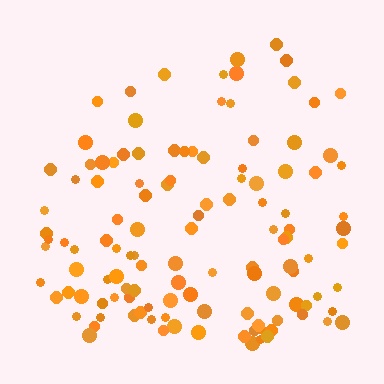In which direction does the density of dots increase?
From top to bottom, with the bottom side densest.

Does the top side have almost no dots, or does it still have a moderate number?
Still a moderate number, just noticeably fewer than the bottom.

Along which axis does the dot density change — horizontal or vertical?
Vertical.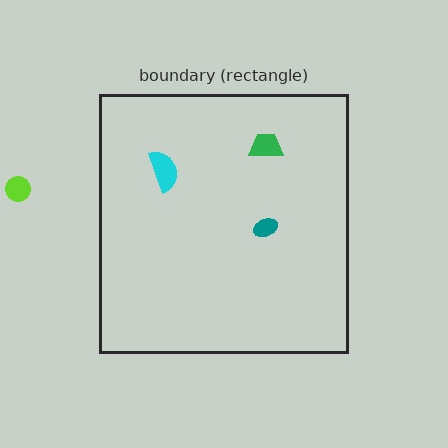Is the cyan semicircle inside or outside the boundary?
Inside.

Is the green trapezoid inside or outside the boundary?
Inside.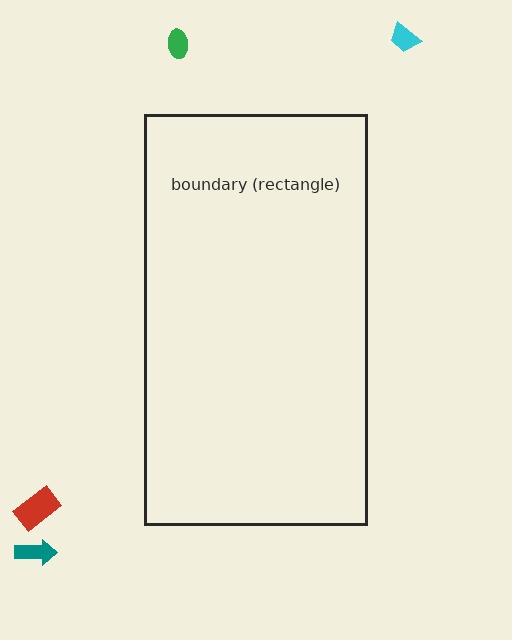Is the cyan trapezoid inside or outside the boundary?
Outside.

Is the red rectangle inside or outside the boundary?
Outside.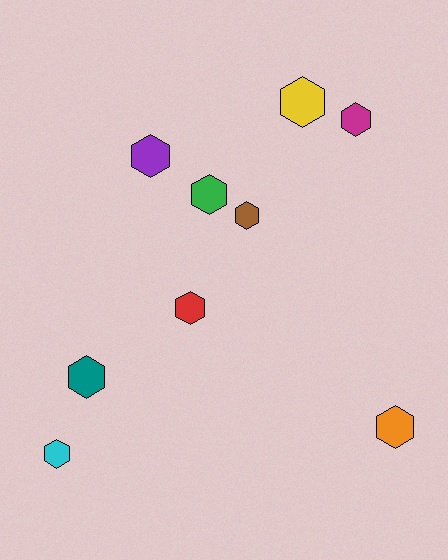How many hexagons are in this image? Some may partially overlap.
There are 9 hexagons.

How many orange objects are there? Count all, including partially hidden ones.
There is 1 orange object.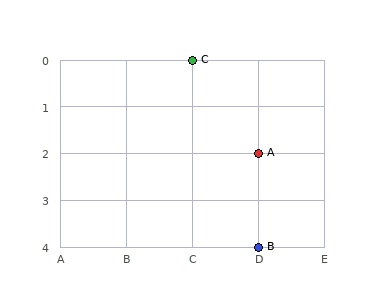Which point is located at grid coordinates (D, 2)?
Point A is at (D, 2).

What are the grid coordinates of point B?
Point B is at grid coordinates (D, 4).